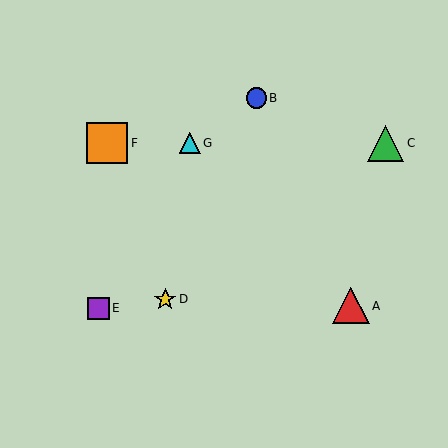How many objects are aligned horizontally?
3 objects (C, F, G) are aligned horizontally.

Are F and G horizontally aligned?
Yes, both are at y≈143.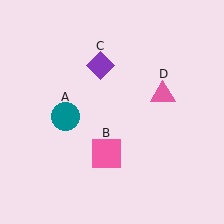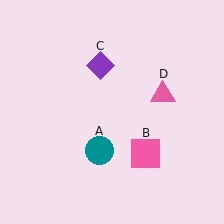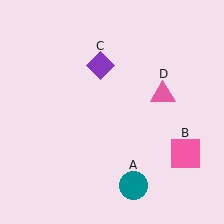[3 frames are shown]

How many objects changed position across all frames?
2 objects changed position: teal circle (object A), pink square (object B).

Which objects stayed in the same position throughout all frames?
Purple diamond (object C) and pink triangle (object D) remained stationary.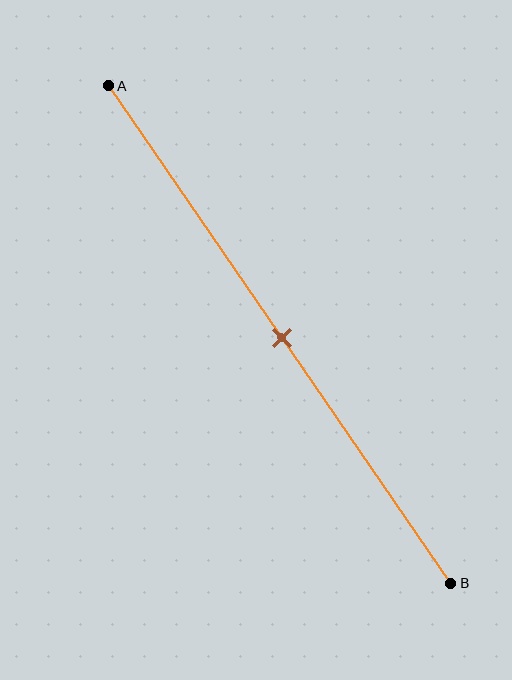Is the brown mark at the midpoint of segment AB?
Yes, the mark is approximately at the midpoint.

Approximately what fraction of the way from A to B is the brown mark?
The brown mark is approximately 50% of the way from A to B.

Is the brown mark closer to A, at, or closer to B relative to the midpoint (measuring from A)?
The brown mark is approximately at the midpoint of segment AB.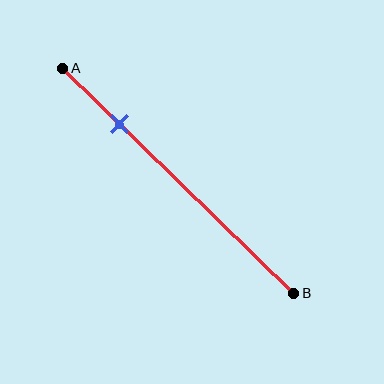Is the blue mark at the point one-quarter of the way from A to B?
Yes, the mark is approximately at the one-quarter point.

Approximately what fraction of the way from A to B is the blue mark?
The blue mark is approximately 25% of the way from A to B.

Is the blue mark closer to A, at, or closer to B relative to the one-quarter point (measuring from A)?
The blue mark is approximately at the one-quarter point of segment AB.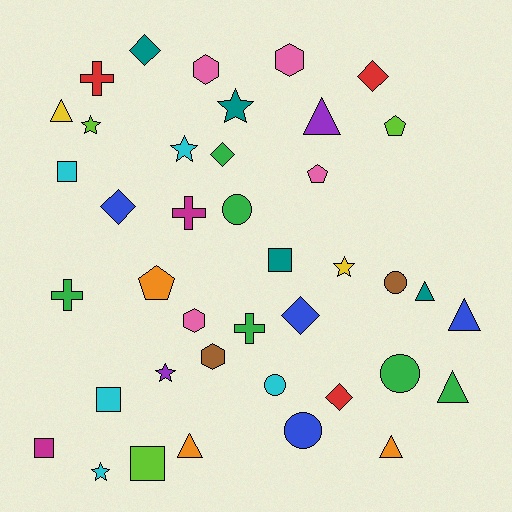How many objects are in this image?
There are 40 objects.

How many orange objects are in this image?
There are 3 orange objects.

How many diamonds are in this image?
There are 6 diamonds.